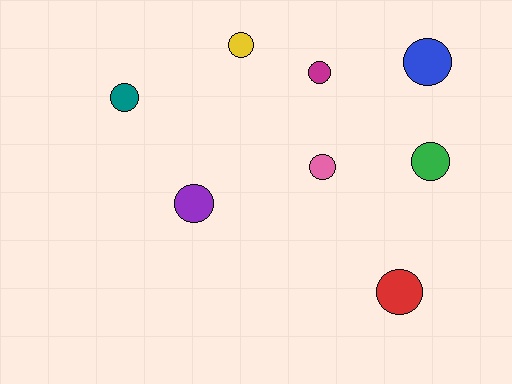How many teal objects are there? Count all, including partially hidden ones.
There is 1 teal object.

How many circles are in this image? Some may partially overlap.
There are 8 circles.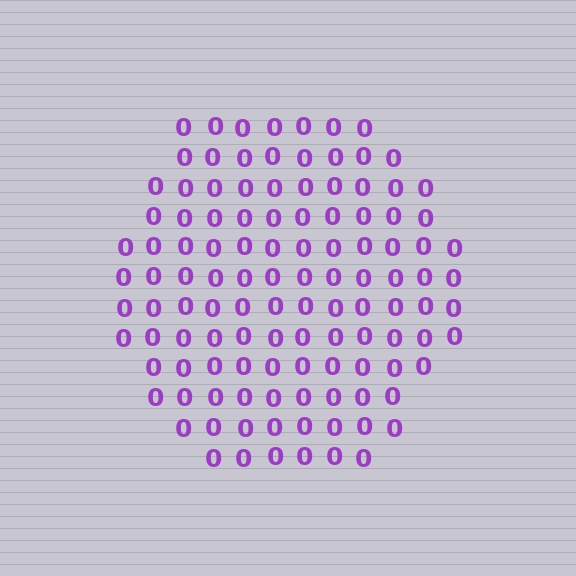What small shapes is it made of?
It is made of small digit 0's.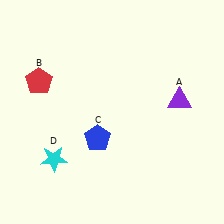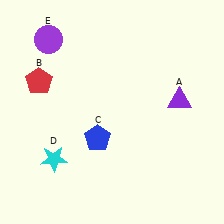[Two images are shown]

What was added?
A purple circle (E) was added in Image 2.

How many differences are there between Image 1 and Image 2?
There is 1 difference between the two images.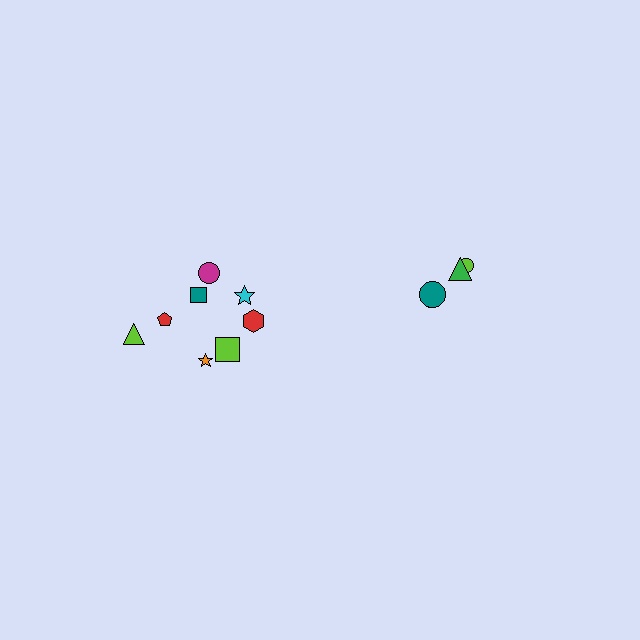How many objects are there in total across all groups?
There are 12 objects.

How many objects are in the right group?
There are 4 objects.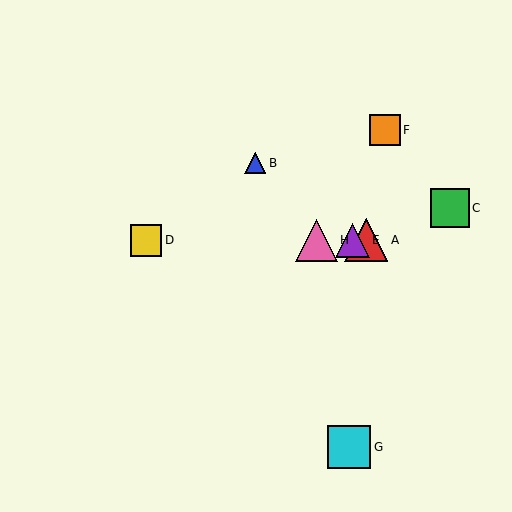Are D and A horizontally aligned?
Yes, both are at y≈240.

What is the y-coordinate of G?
Object G is at y≈447.